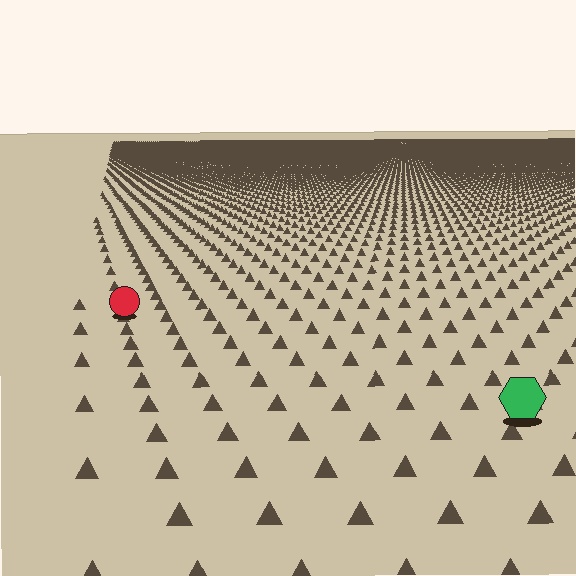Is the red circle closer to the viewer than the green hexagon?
No. The green hexagon is closer — you can tell from the texture gradient: the ground texture is coarser near it.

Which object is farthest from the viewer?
The red circle is farthest from the viewer. It appears smaller and the ground texture around it is denser.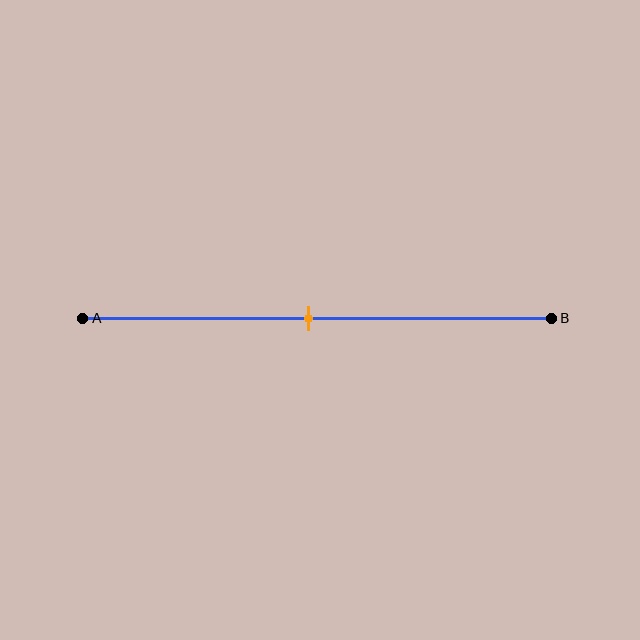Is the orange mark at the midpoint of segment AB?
Yes, the mark is approximately at the midpoint.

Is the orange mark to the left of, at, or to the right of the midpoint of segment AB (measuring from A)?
The orange mark is approximately at the midpoint of segment AB.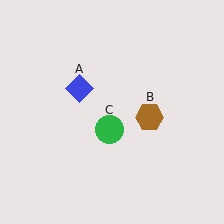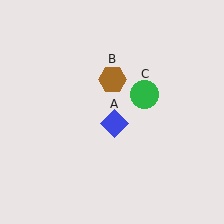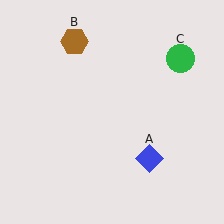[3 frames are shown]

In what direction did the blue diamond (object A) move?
The blue diamond (object A) moved down and to the right.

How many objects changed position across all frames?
3 objects changed position: blue diamond (object A), brown hexagon (object B), green circle (object C).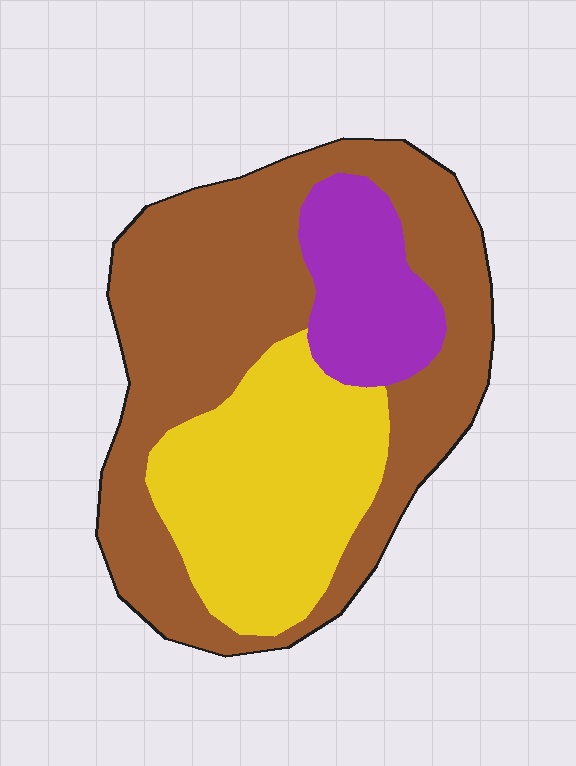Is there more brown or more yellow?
Brown.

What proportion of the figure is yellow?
Yellow takes up about one third (1/3) of the figure.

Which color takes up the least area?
Purple, at roughly 15%.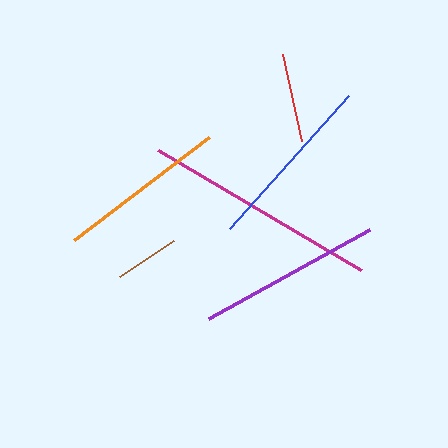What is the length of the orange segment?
The orange segment is approximately 170 pixels long.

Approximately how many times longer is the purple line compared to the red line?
The purple line is approximately 2.1 times the length of the red line.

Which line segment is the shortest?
The brown line is the shortest at approximately 65 pixels.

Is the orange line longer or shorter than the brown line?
The orange line is longer than the brown line.